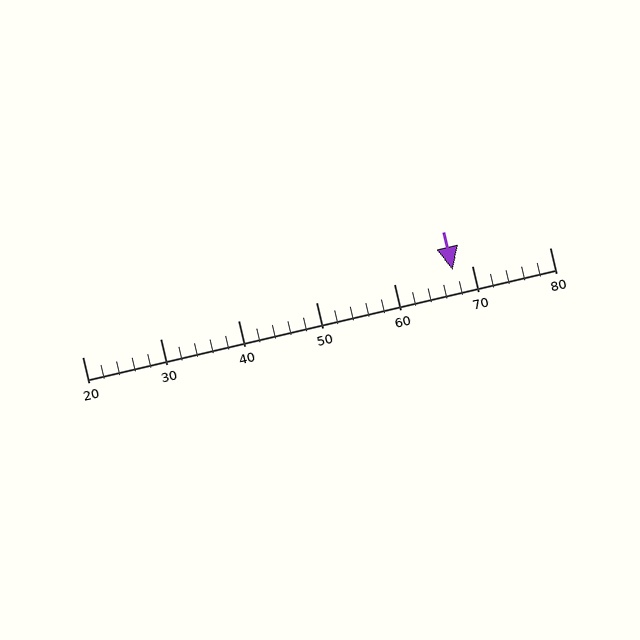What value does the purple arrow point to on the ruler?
The purple arrow points to approximately 68.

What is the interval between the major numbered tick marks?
The major tick marks are spaced 10 units apart.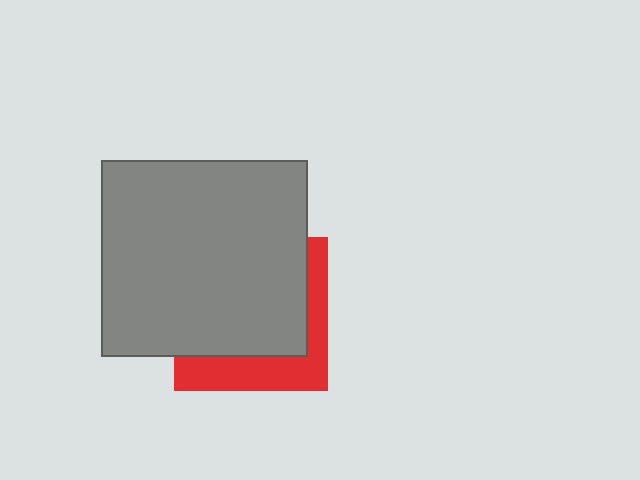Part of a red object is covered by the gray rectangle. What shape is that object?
It is a square.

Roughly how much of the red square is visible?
A small part of it is visible (roughly 32%).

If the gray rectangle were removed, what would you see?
You would see the complete red square.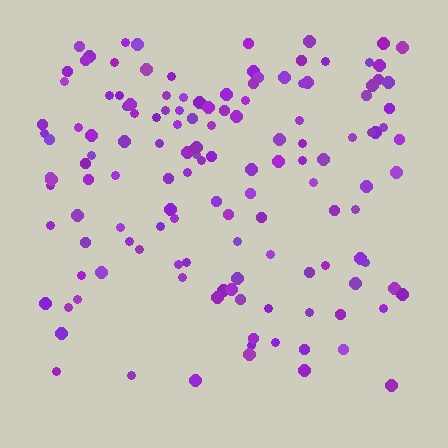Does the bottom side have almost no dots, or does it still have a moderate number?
Still a moderate number, just noticeably fewer than the top.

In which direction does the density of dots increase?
From bottom to top, with the top side densest.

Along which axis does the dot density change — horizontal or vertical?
Vertical.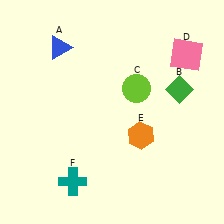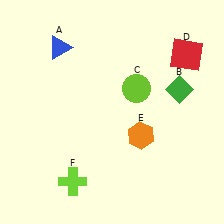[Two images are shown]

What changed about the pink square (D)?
In Image 1, D is pink. In Image 2, it changed to red.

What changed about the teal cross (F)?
In Image 1, F is teal. In Image 2, it changed to lime.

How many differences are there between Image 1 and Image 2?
There are 2 differences between the two images.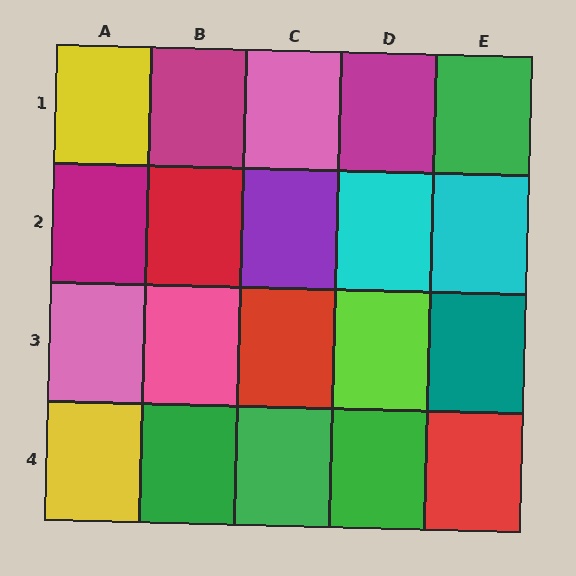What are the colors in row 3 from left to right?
Pink, pink, red, lime, teal.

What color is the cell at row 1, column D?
Magenta.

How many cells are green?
4 cells are green.